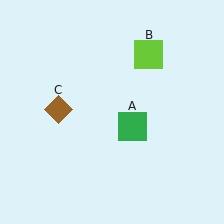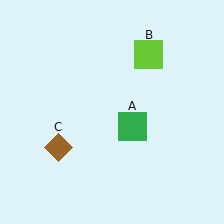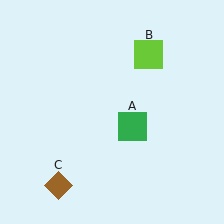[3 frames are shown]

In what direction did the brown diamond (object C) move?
The brown diamond (object C) moved down.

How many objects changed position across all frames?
1 object changed position: brown diamond (object C).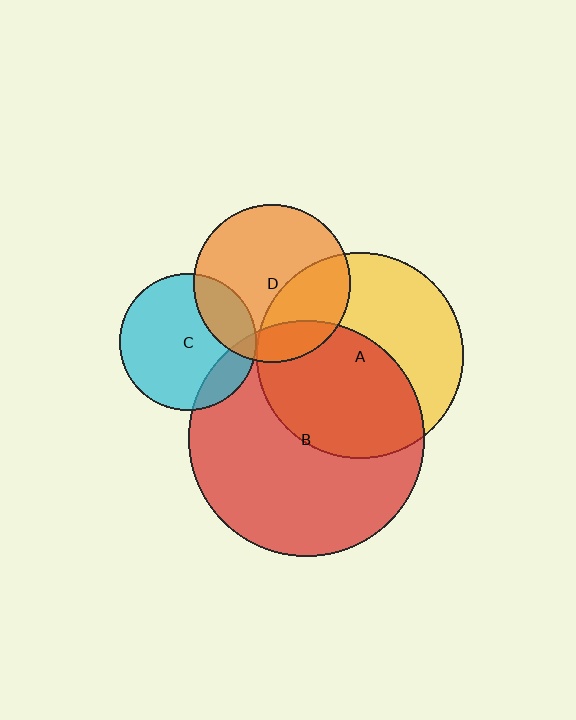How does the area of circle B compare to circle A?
Approximately 1.3 times.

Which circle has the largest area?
Circle B (red).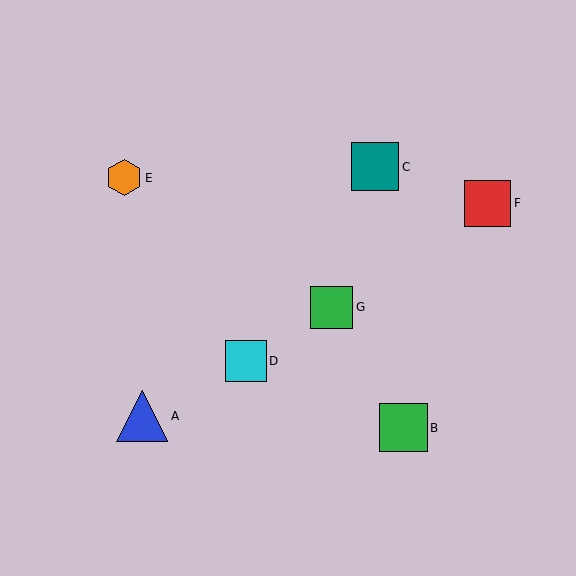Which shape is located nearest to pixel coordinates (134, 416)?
The blue triangle (labeled A) at (142, 416) is nearest to that location.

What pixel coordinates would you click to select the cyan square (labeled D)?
Click at (246, 361) to select the cyan square D.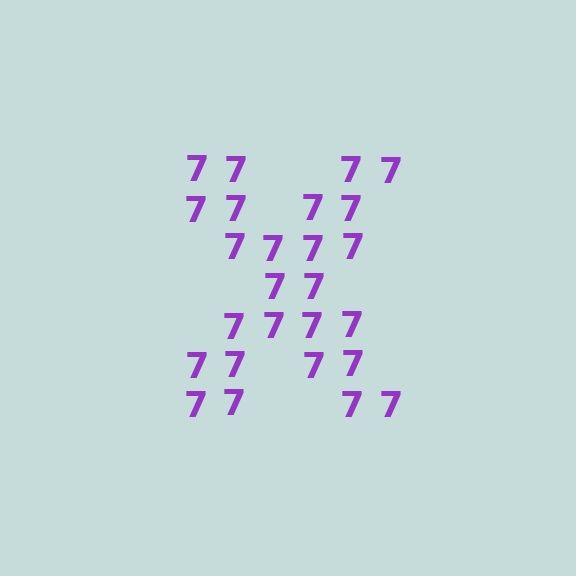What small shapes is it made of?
It is made of small digit 7's.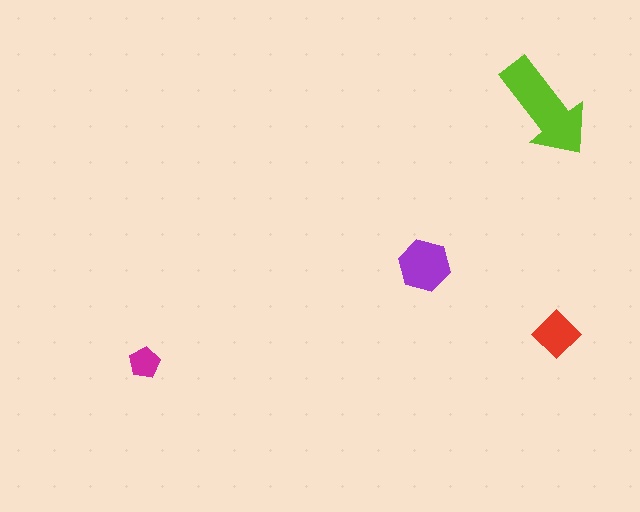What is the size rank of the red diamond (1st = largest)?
3rd.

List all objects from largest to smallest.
The lime arrow, the purple hexagon, the red diamond, the magenta pentagon.